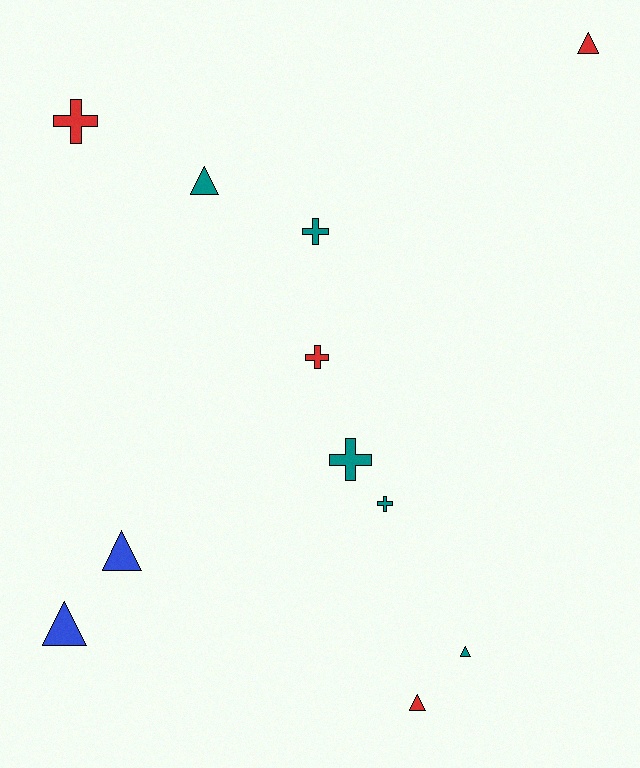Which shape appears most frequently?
Triangle, with 6 objects.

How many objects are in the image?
There are 11 objects.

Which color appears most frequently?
Teal, with 5 objects.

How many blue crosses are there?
There are no blue crosses.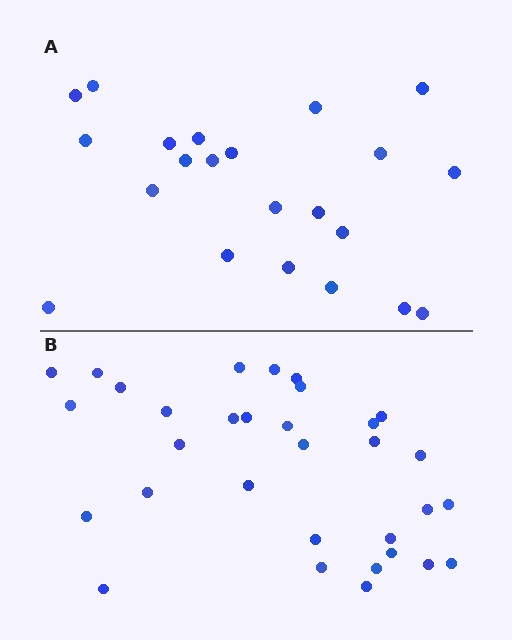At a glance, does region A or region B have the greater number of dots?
Region B (the bottom region) has more dots.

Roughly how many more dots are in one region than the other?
Region B has roughly 10 or so more dots than region A.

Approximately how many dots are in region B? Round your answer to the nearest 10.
About 30 dots. (The exact count is 32, which rounds to 30.)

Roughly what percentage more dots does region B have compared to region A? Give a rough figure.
About 45% more.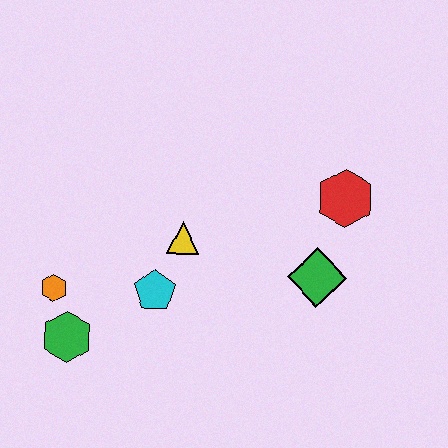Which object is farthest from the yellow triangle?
The red hexagon is farthest from the yellow triangle.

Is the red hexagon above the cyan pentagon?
Yes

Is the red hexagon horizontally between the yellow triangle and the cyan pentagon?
No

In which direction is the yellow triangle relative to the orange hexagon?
The yellow triangle is to the right of the orange hexagon.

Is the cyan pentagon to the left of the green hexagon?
No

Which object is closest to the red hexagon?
The green diamond is closest to the red hexagon.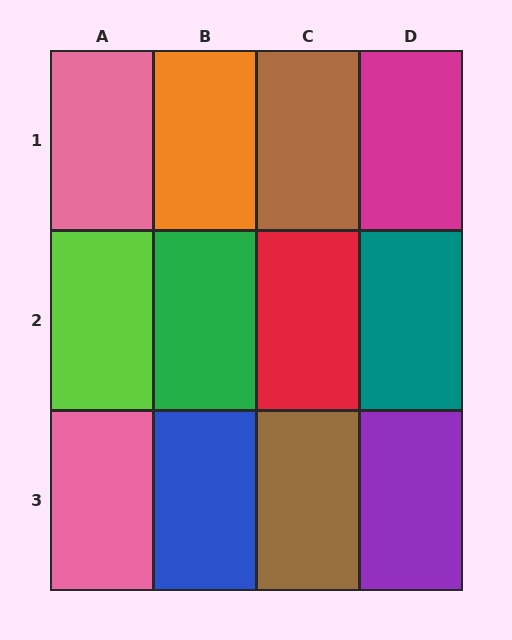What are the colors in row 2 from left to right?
Lime, green, red, teal.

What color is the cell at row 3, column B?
Blue.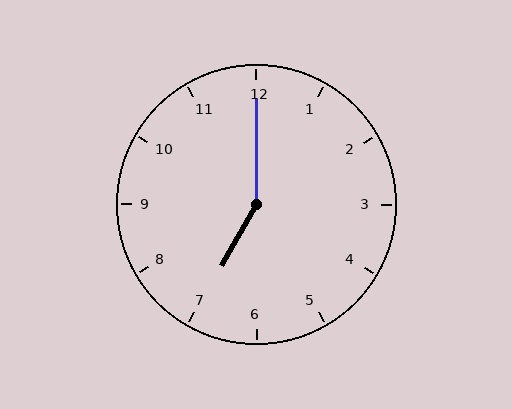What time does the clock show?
7:00.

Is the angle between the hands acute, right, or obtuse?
It is obtuse.